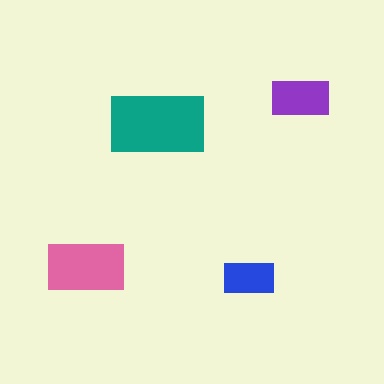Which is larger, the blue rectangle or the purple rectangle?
The purple one.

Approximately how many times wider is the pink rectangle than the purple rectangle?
About 1.5 times wider.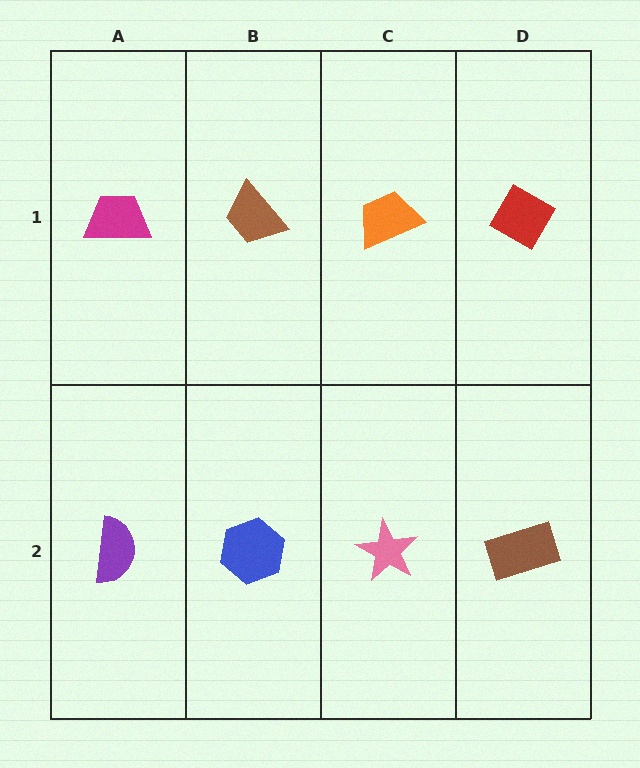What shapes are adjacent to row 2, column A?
A magenta trapezoid (row 1, column A), a blue hexagon (row 2, column B).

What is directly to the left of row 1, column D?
An orange trapezoid.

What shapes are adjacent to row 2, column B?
A brown trapezoid (row 1, column B), a purple semicircle (row 2, column A), a pink star (row 2, column C).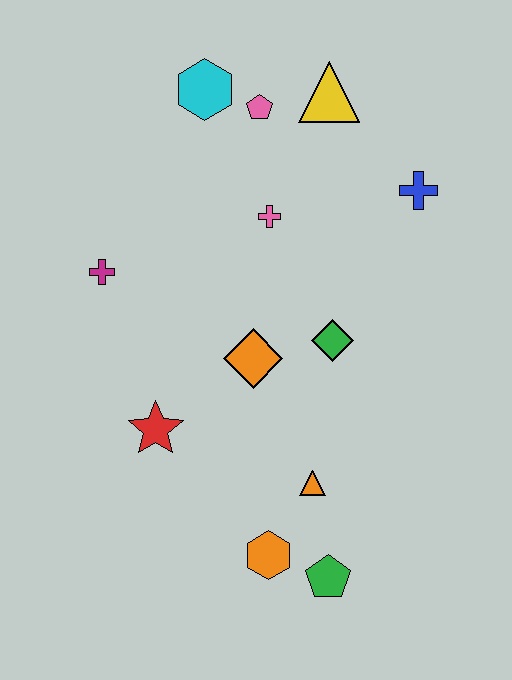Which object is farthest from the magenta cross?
The green pentagon is farthest from the magenta cross.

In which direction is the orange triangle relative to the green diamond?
The orange triangle is below the green diamond.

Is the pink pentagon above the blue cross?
Yes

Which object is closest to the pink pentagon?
The cyan hexagon is closest to the pink pentagon.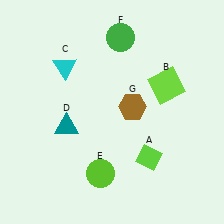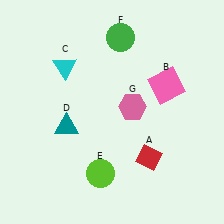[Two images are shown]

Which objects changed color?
A changed from lime to red. B changed from lime to pink. G changed from brown to pink.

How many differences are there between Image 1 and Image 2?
There are 3 differences between the two images.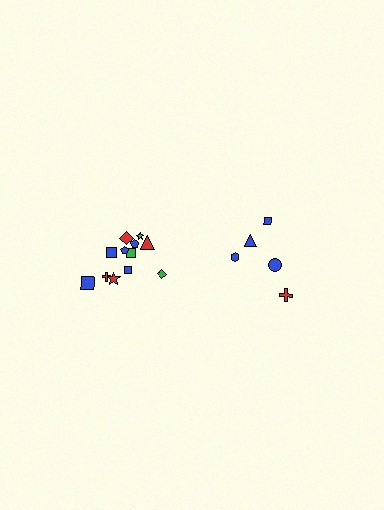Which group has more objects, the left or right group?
The left group.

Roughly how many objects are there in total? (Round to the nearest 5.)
Roughly 15 objects in total.